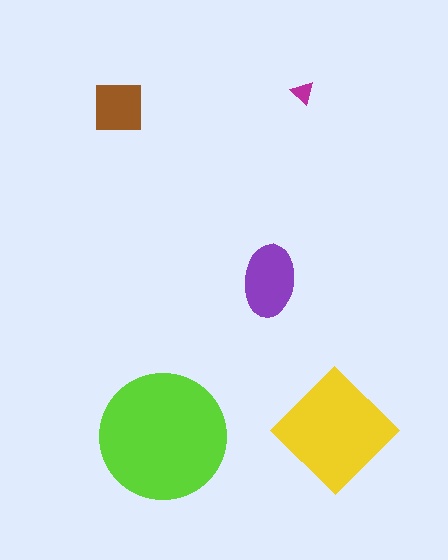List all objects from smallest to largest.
The magenta triangle, the brown square, the purple ellipse, the yellow diamond, the lime circle.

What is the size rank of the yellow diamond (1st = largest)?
2nd.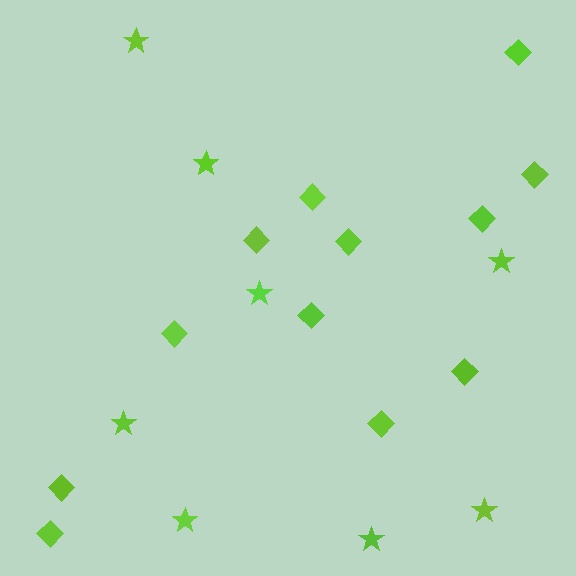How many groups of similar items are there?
There are 2 groups: one group of diamonds (12) and one group of stars (8).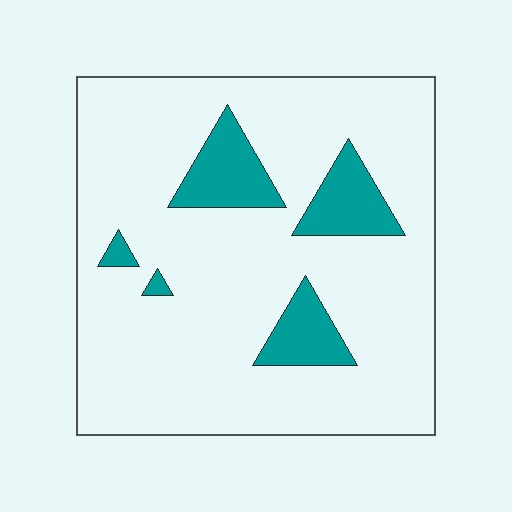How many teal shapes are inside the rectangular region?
5.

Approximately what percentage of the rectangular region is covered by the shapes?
Approximately 15%.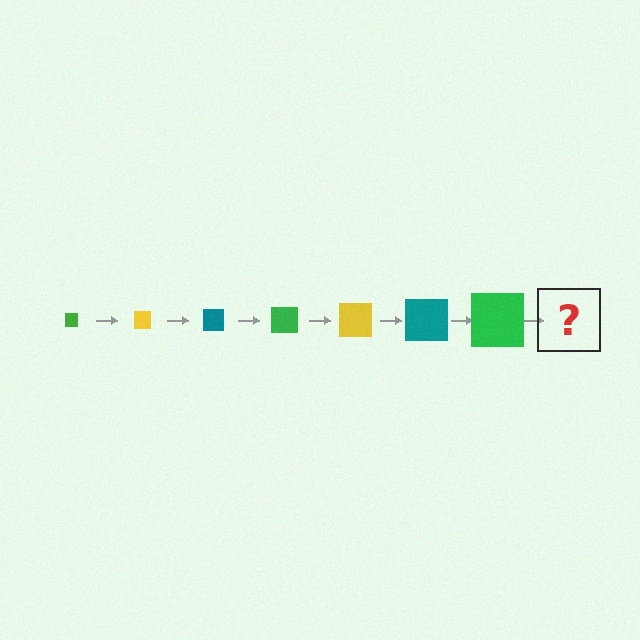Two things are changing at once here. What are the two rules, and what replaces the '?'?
The two rules are that the square grows larger each step and the color cycles through green, yellow, and teal. The '?' should be a yellow square, larger than the previous one.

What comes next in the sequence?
The next element should be a yellow square, larger than the previous one.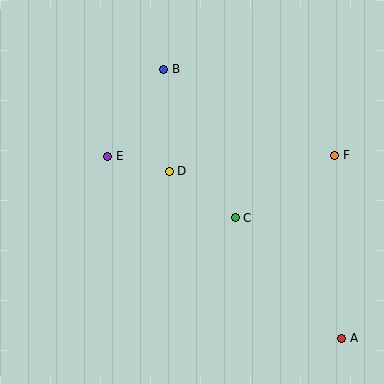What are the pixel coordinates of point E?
Point E is at (108, 156).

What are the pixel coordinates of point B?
Point B is at (164, 69).